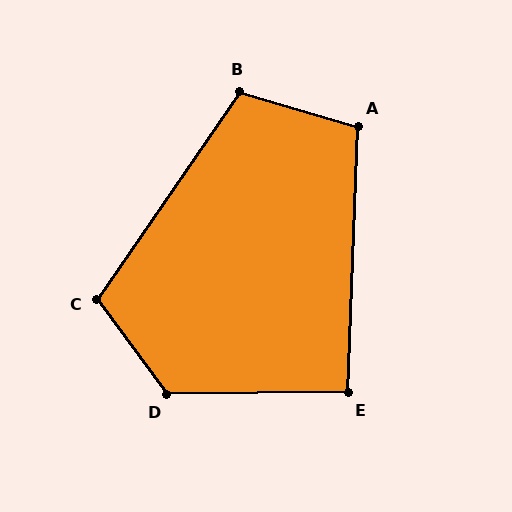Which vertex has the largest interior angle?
D, at approximately 126 degrees.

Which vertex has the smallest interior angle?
E, at approximately 93 degrees.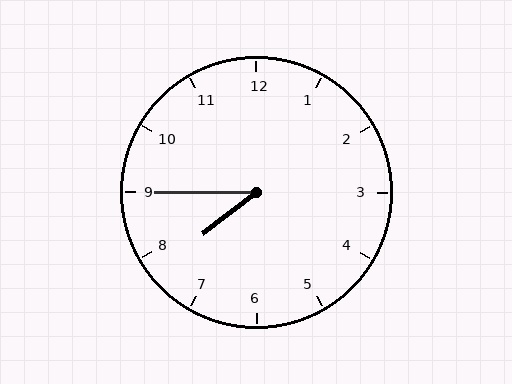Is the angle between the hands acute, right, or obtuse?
It is acute.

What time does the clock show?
7:45.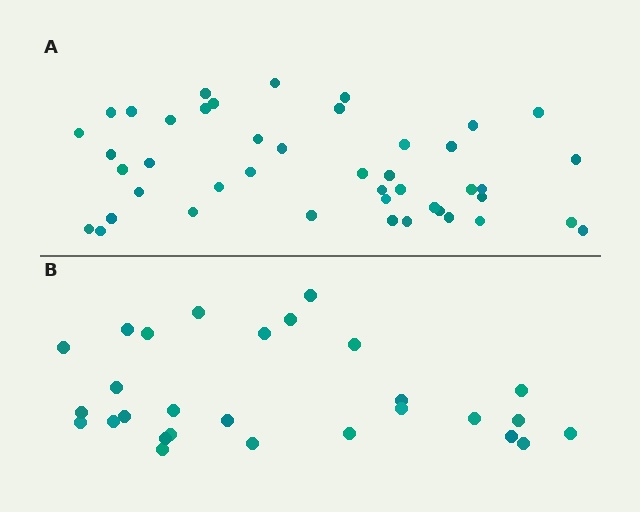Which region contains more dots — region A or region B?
Region A (the top region) has more dots.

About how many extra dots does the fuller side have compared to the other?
Region A has approximately 15 more dots than region B.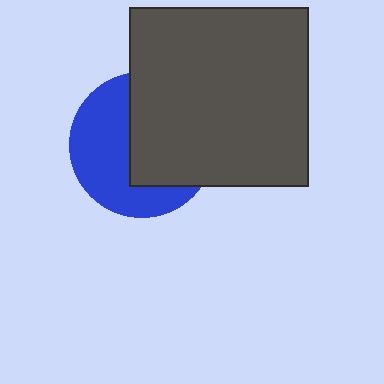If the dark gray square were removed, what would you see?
You would see the complete blue circle.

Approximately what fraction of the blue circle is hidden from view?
Roughly 51% of the blue circle is hidden behind the dark gray square.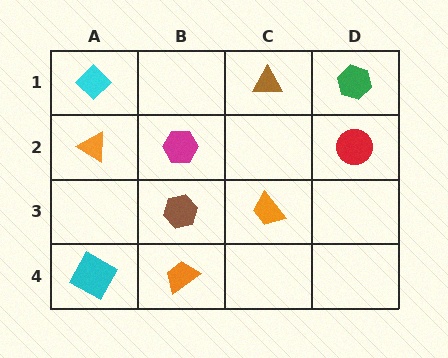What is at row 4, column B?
An orange trapezoid.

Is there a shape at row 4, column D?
No, that cell is empty.